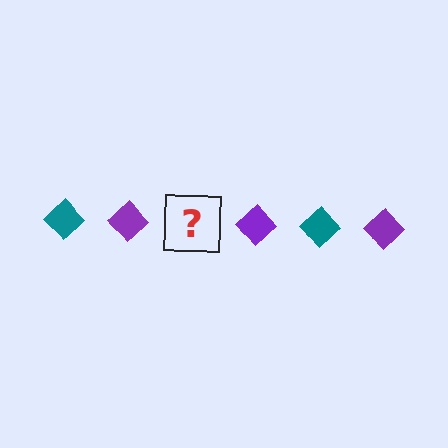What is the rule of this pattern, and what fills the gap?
The rule is that the pattern cycles through teal, purple diamonds. The gap should be filled with a teal diamond.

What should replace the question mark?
The question mark should be replaced with a teal diamond.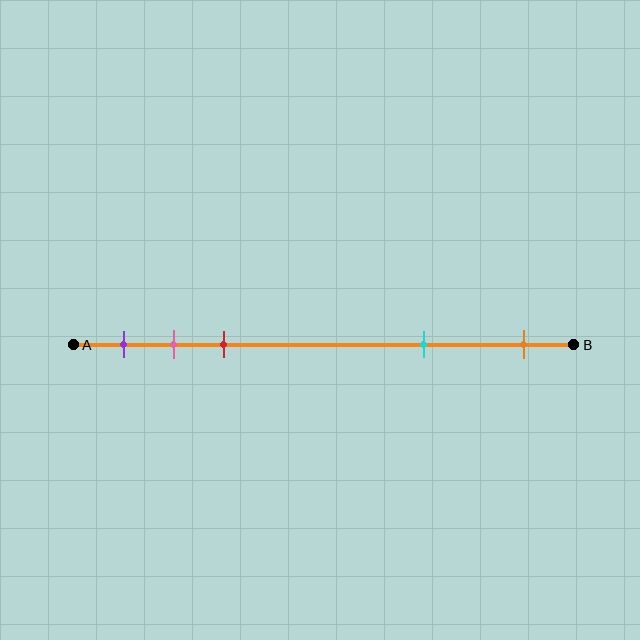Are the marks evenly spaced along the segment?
No, the marks are not evenly spaced.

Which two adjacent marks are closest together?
The pink and red marks are the closest adjacent pair.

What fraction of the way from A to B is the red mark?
The red mark is approximately 30% (0.3) of the way from A to B.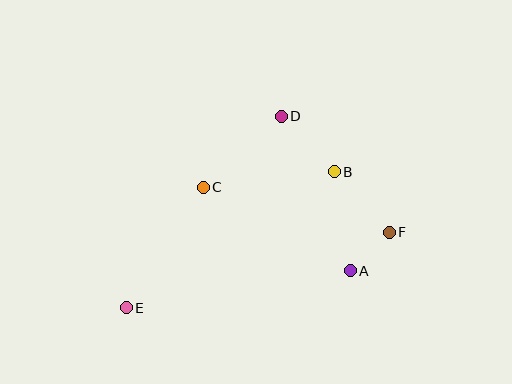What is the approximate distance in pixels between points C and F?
The distance between C and F is approximately 191 pixels.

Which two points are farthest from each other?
Points E and F are farthest from each other.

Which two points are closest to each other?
Points A and F are closest to each other.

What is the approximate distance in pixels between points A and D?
The distance between A and D is approximately 169 pixels.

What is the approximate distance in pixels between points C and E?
The distance between C and E is approximately 143 pixels.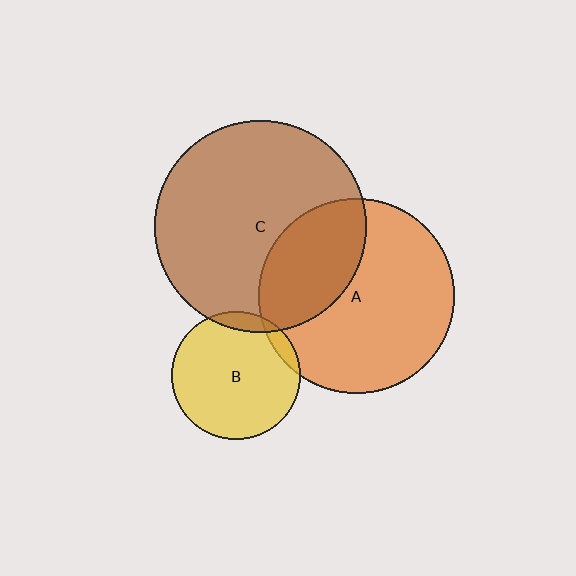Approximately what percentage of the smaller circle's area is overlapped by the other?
Approximately 5%.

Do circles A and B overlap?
Yes.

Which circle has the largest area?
Circle C (brown).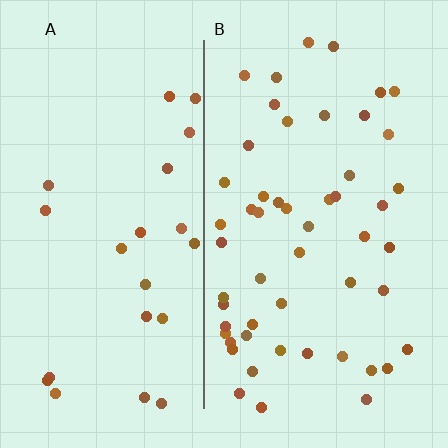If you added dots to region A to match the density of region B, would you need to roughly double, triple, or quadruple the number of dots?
Approximately double.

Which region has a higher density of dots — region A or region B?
B (the right).